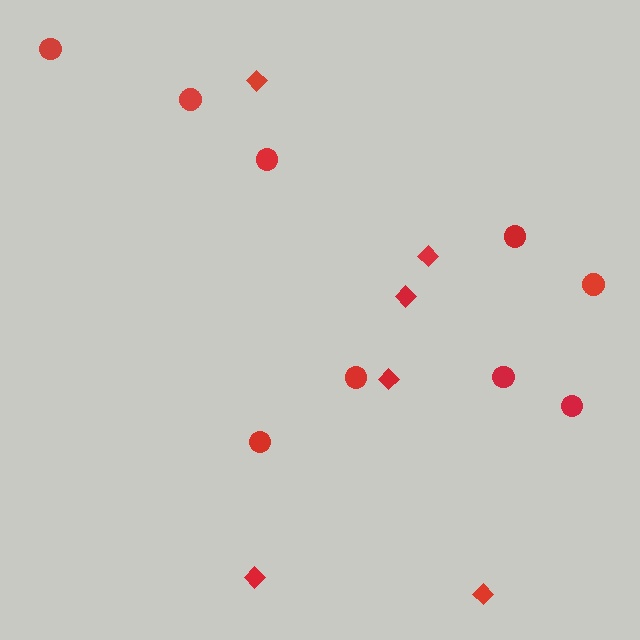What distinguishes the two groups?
There are 2 groups: one group of circles (9) and one group of diamonds (6).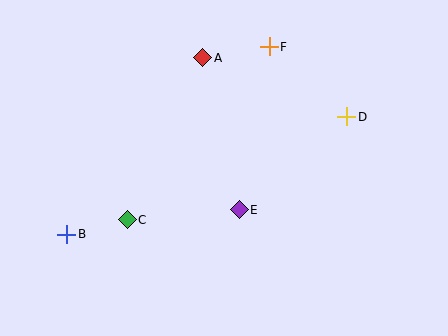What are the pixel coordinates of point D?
Point D is at (347, 117).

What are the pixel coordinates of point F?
Point F is at (269, 47).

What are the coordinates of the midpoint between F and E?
The midpoint between F and E is at (254, 128).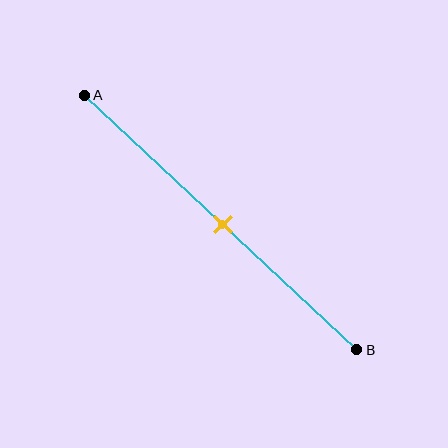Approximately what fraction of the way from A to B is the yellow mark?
The yellow mark is approximately 50% of the way from A to B.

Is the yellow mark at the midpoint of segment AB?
Yes, the mark is approximately at the midpoint.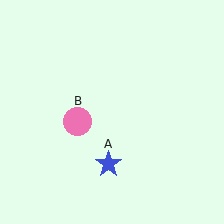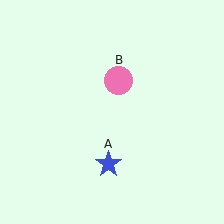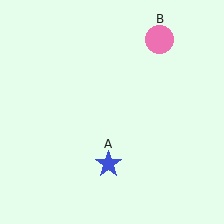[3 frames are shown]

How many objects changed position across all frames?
1 object changed position: pink circle (object B).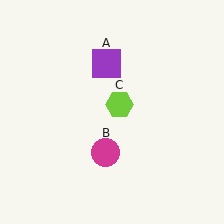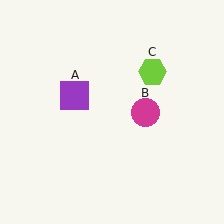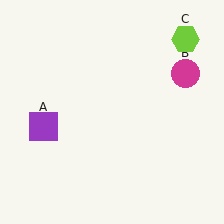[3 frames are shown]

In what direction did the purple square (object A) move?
The purple square (object A) moved down and to the left.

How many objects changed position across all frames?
3 objects changed position: purple square (object A), magenta circle (object B), lime hexagon (object C).